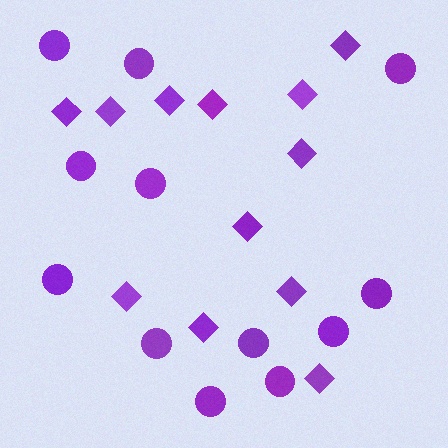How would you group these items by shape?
There are 2 groups: one group of diamonds (12) and one group of circles (12).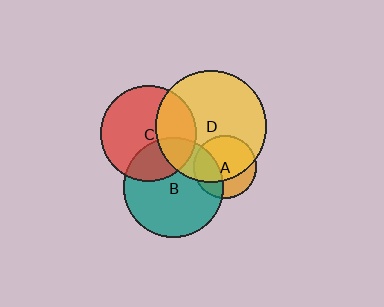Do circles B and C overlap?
Yes.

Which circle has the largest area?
Circle D (yellow).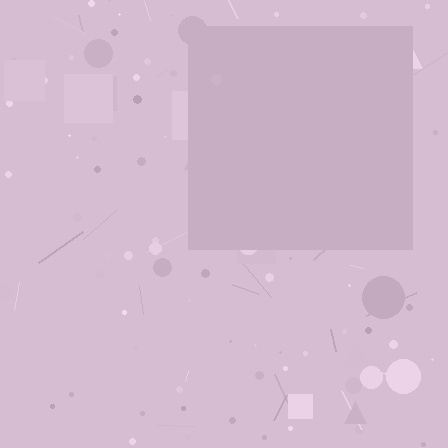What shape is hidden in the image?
A square is hidden in the image.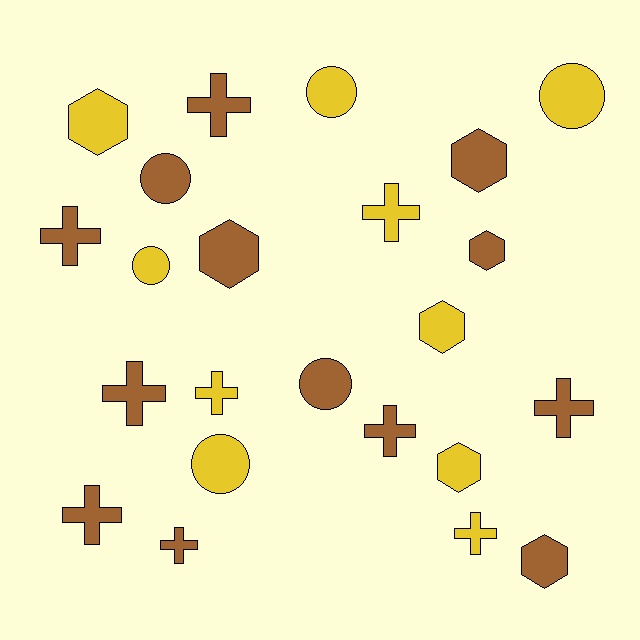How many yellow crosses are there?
There are 3 yellow crosses.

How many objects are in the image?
There are 23 objects.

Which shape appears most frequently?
Cross, with 10 objects.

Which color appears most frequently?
Brown, with 13 objects.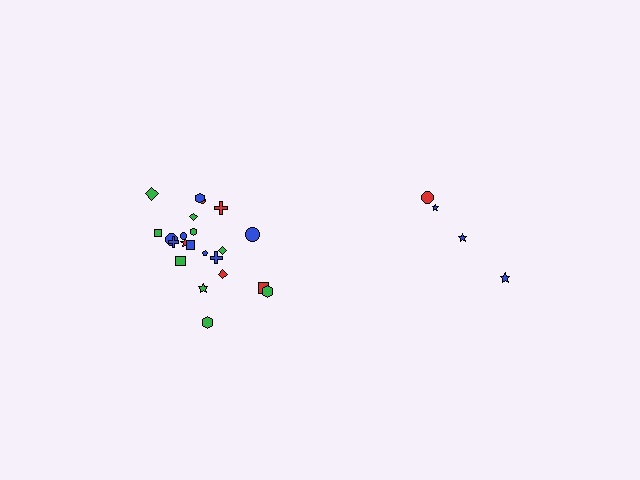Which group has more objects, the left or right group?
The left group.